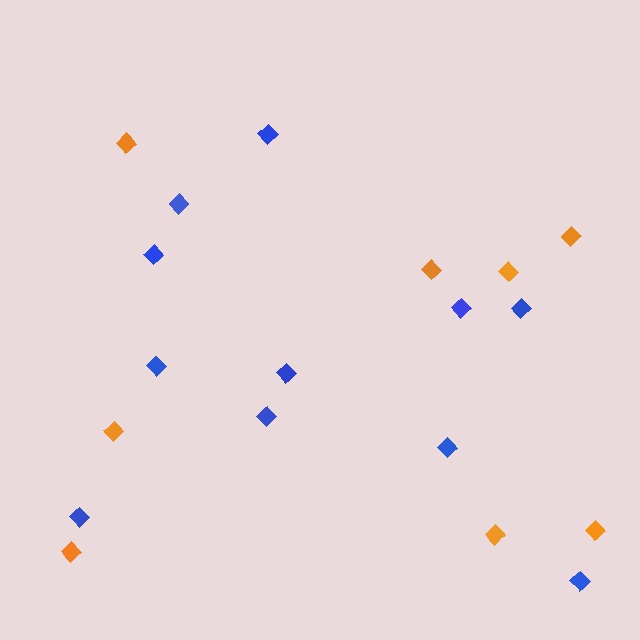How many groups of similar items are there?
There are 2 groups: one group of orange diamonds (8) and one group of blue diamonds (11).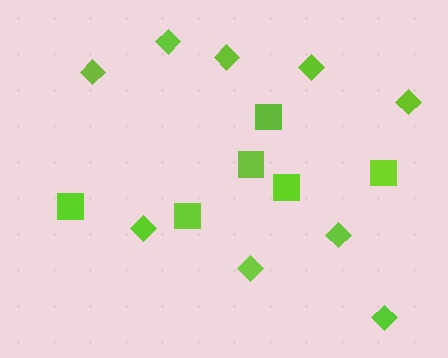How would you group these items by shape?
There are 2 groups: one group of diamonds (9) and one group of squares (6).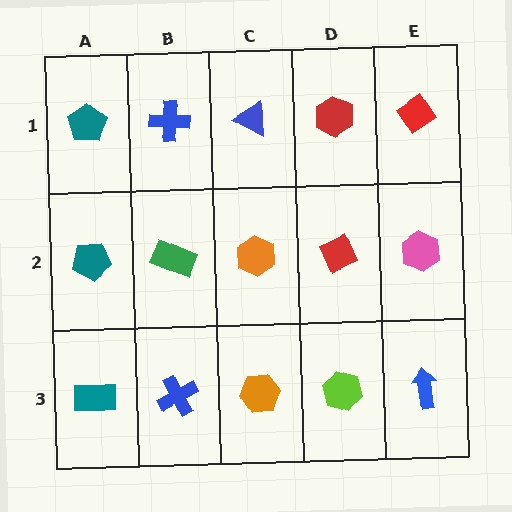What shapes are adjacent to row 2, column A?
A teal pentagon (row 1, column A), a teal rectangle (row 3, column A), a green rectangle (row 2, column B).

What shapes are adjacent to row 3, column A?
A teal pentagon (row 2, column A), a blue cross (row 3, column B).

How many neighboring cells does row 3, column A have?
2.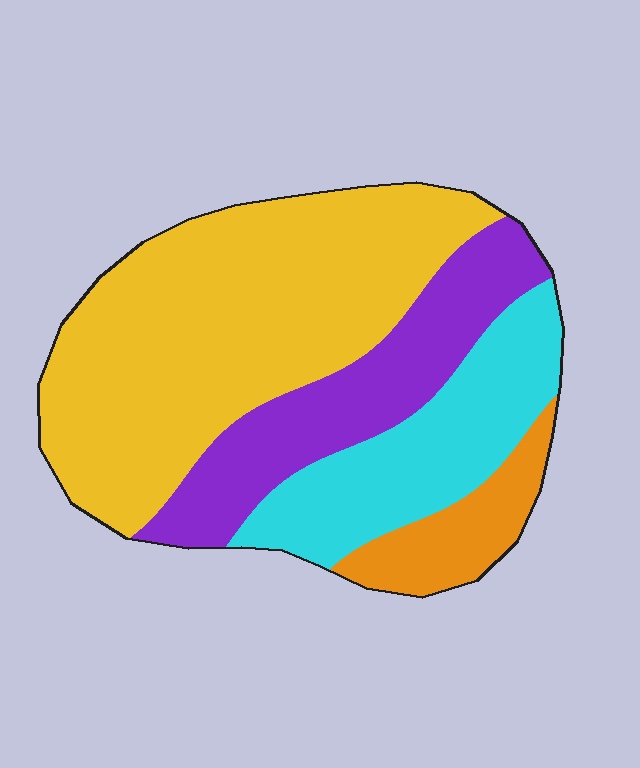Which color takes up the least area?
Orange, at roughly 10%.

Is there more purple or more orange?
Purple.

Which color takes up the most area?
Yellow, at roughly 50%.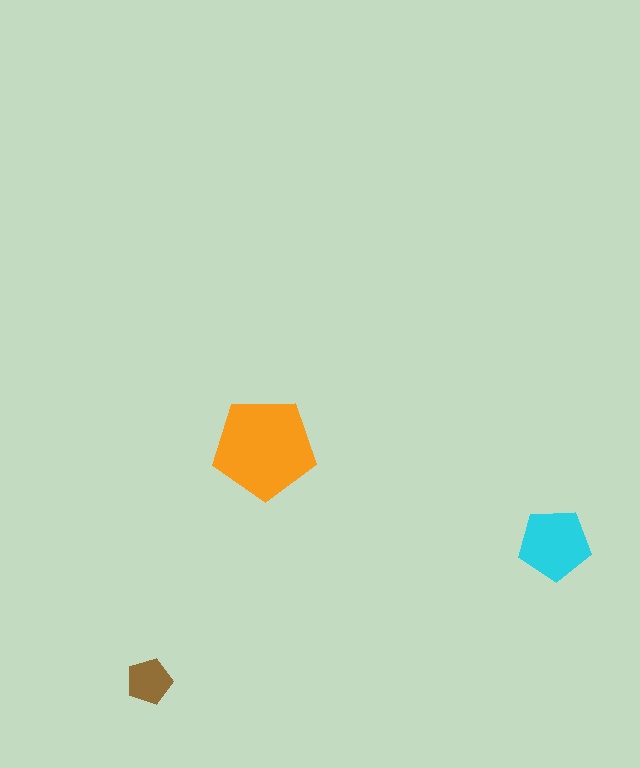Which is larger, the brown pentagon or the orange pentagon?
The orange one.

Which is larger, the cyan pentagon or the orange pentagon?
The orange one.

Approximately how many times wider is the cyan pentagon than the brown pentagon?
About 1.5 times wider.